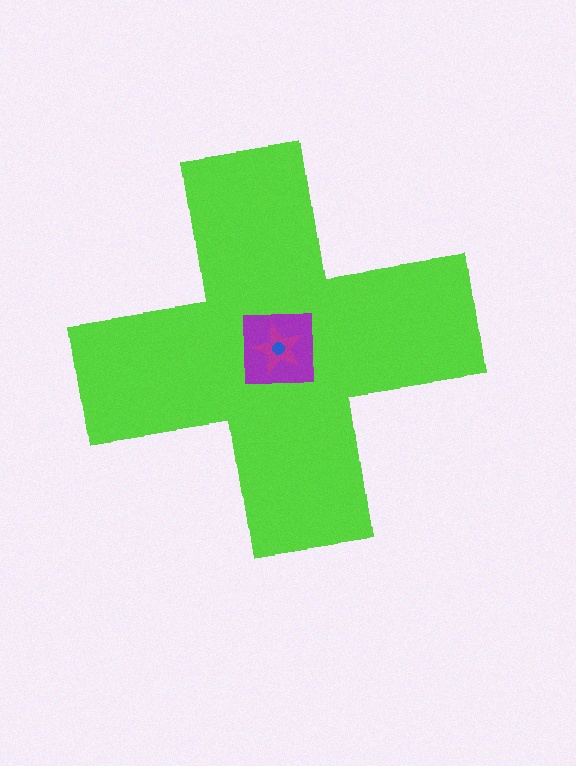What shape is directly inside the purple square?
The magenta star.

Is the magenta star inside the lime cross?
Yes.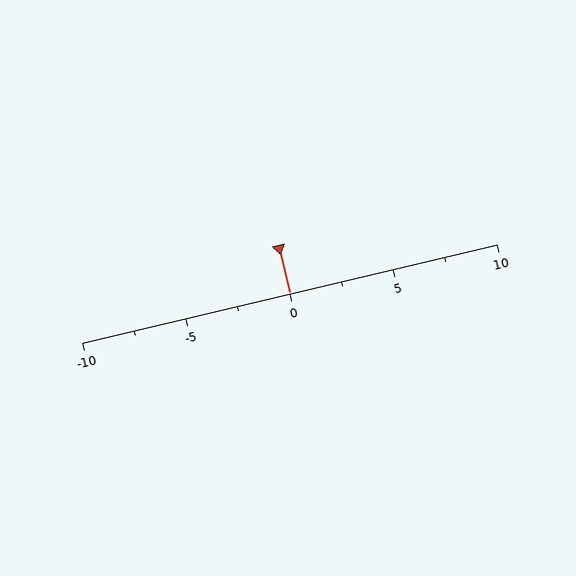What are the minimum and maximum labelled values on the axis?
The axis runs from -10 to 10.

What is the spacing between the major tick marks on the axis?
The major ticks are spaced 5 apart.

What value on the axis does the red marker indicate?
The marker indicates approximately 0.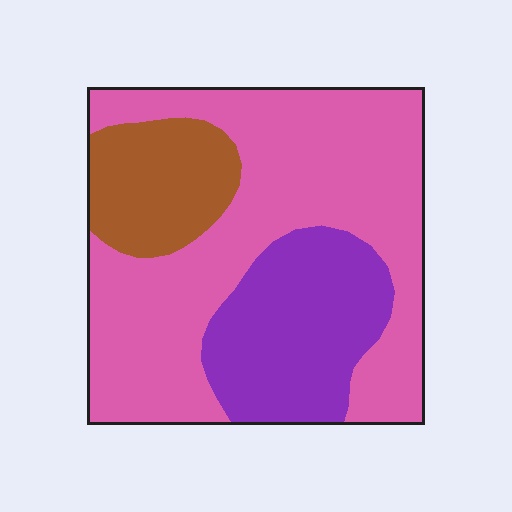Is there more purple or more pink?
Pink.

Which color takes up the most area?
Pink, at roughly 60%.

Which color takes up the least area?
Brown, at roughly 15%.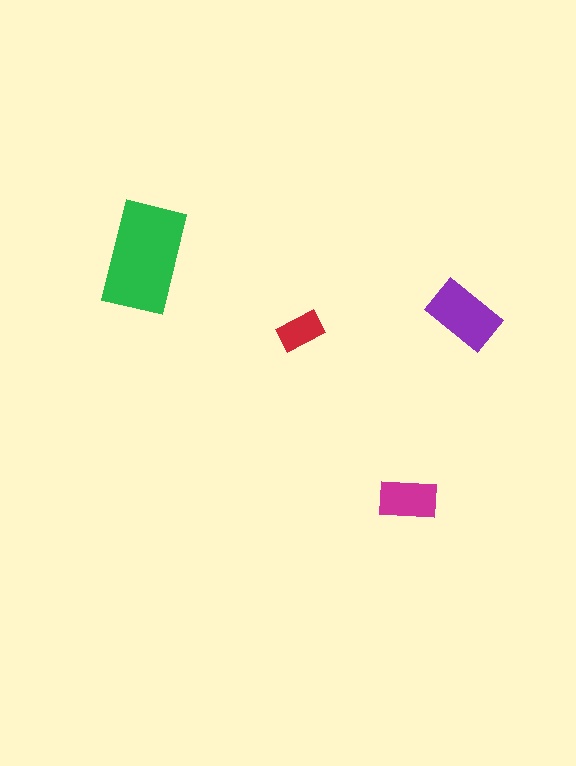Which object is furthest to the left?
The green rectangle is leftmost.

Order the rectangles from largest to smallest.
the green one, the purple one, the magenta one, the red one.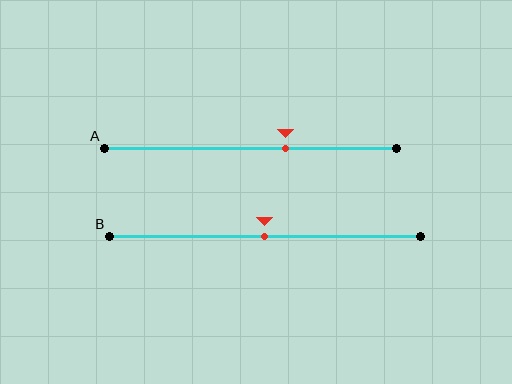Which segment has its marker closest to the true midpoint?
Segment B has its marker closest to the true midpoint.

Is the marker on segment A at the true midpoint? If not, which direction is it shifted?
No, the marker on segment A is shifted to the right by about 12% of the segment length.